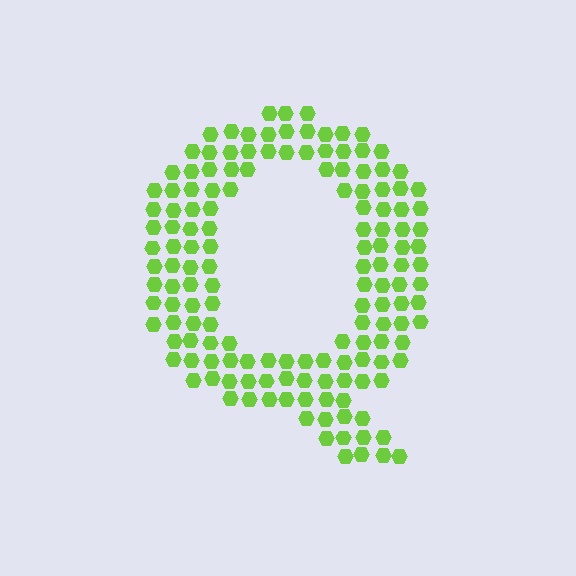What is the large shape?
The large shape is the letter Q.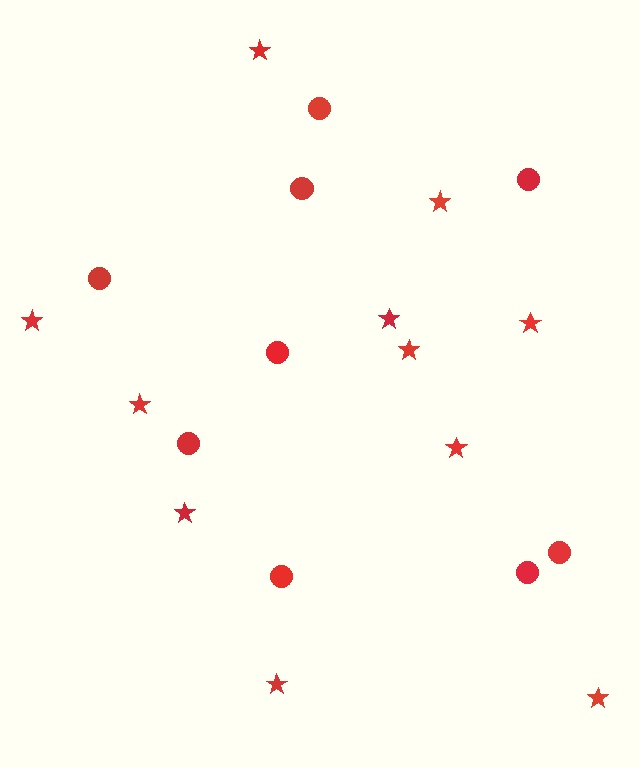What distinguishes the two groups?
There are 2 groups: one group of stars (11) and one group of circles (9).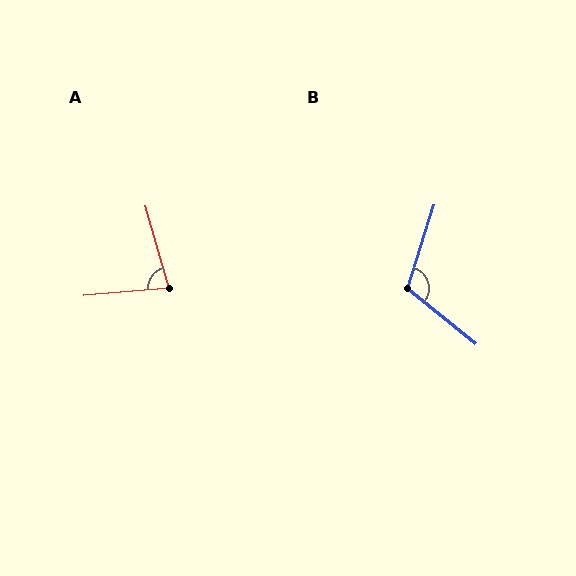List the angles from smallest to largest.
A (79°), B (111°).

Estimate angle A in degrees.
Approximately 79 degrees.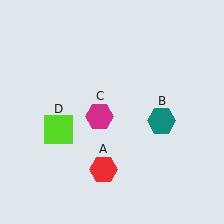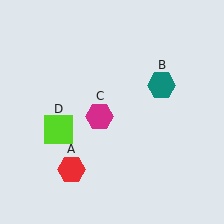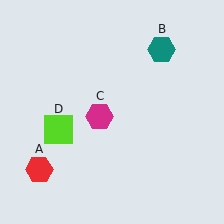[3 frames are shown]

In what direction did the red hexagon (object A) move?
The red hexagon (object A) moved left.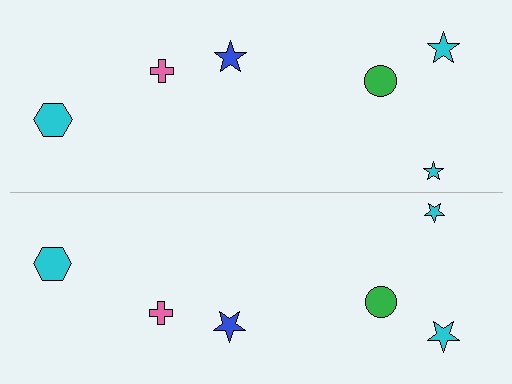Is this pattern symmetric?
Yes, this pattern has bilateral (reflection) symmetry.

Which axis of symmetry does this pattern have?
The pattern has a horizontal axis of symmetry running through the center of the image.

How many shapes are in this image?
There are 12 shapes in this image.